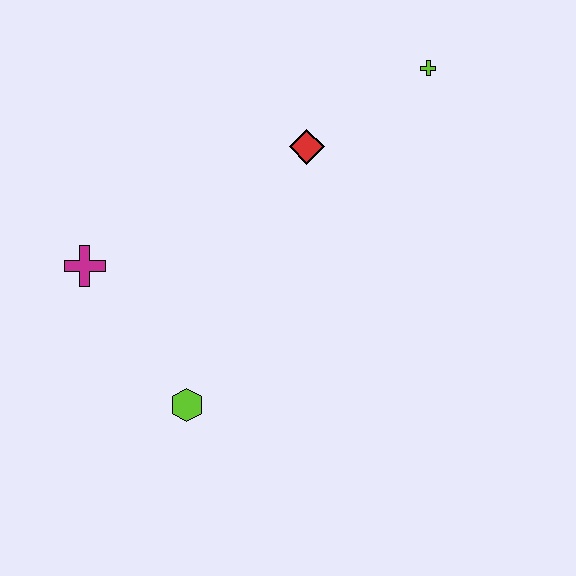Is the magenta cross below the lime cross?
Yes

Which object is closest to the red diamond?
The lime cross is closest to the red diamond.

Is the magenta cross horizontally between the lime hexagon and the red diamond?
No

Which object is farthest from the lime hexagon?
The lime cross is farthest from the lime hexagon.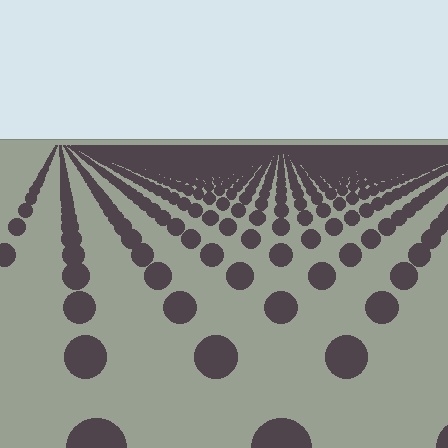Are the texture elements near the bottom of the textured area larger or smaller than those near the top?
Larger. Near the bottom, elements are closer to the viewer and appear at a bigger on-screen size.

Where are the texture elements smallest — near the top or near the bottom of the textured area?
Near the top.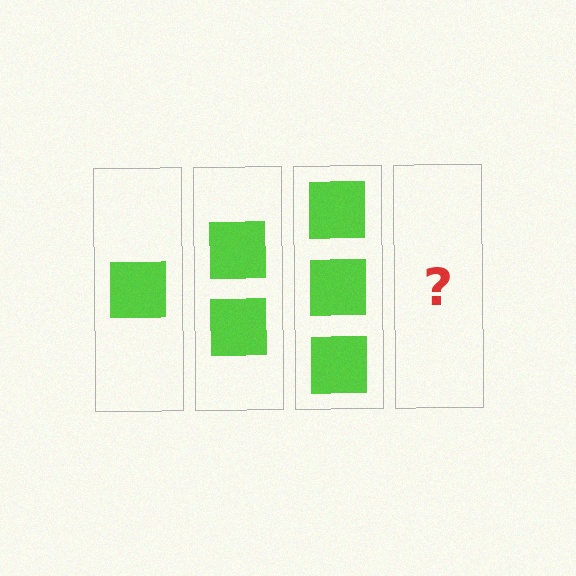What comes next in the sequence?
The next element should be 4 squares.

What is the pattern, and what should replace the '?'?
The pattern is that each step adds one more square. The '?' should be 4 squares.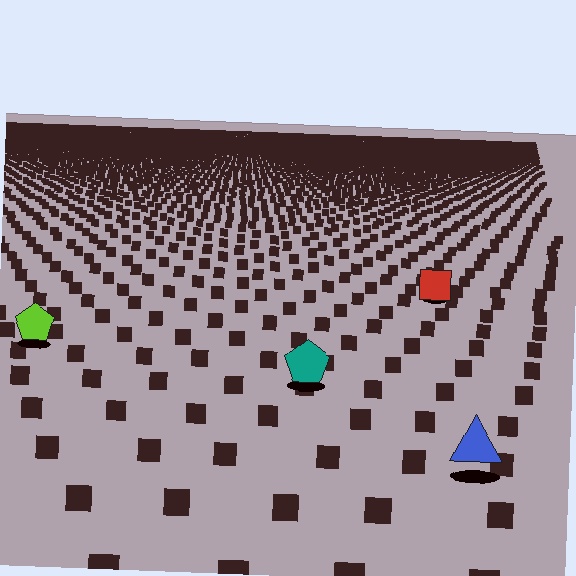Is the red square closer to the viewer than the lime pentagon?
No. The lime pentagon is closer — you can tell from the texture gradient: the ground texture is coarser near it.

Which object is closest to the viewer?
The blue triangle is closest. The texture marks near it are larger and more spread out.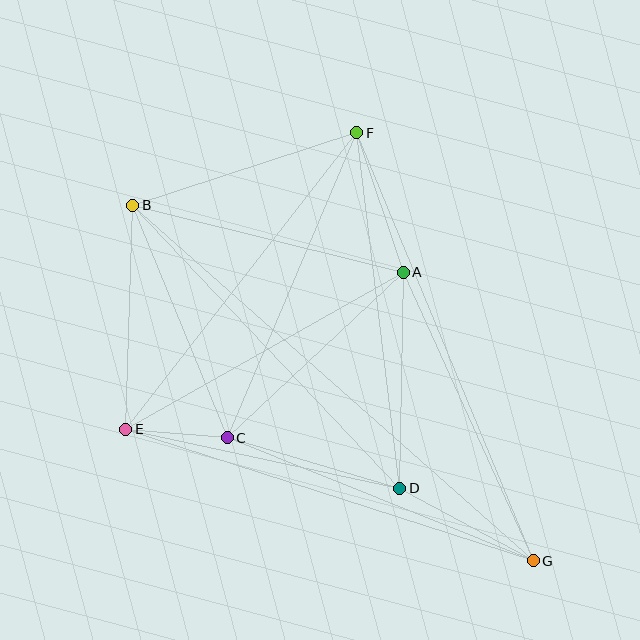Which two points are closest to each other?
Points C and E are closest to each other.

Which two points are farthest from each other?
Points B and G are farthest from each other.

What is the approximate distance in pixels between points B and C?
The distance between B and C is approximately 251 pixels.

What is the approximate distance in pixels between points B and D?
The distance between B and D is approximately 389 pixels.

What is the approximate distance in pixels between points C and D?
The distance between C and D is approximately 180 pixels.